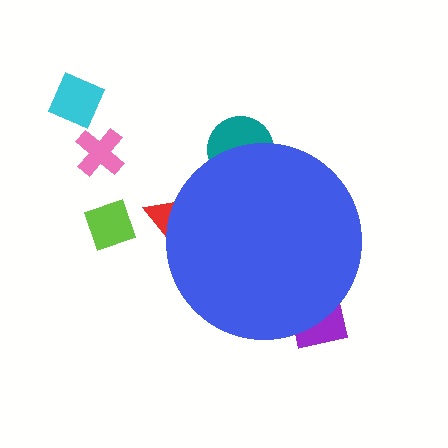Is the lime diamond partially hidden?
No, the lime diamond is fully visible.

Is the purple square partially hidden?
Yes, the purple square is partially hidden behind the blue circle.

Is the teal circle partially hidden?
Yes, the teal circle is partially hidden behind the blue circle.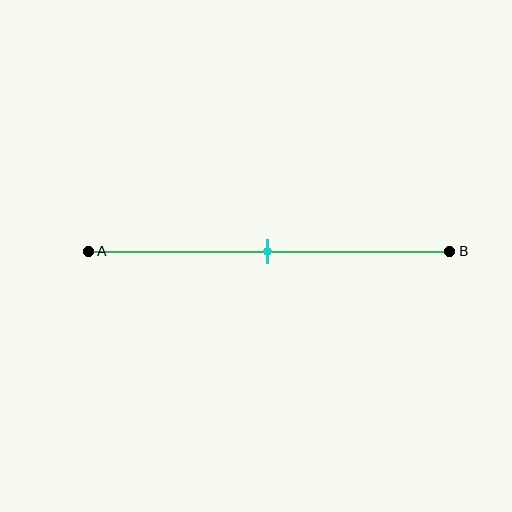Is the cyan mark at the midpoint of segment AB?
Yes, the mark is approximately at the midpoint.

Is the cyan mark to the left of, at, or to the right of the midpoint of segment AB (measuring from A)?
The cyan mark is approximately at the midpoint of segment AB.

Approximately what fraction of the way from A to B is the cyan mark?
The cyan mark is approximately 50% of the way from A to B.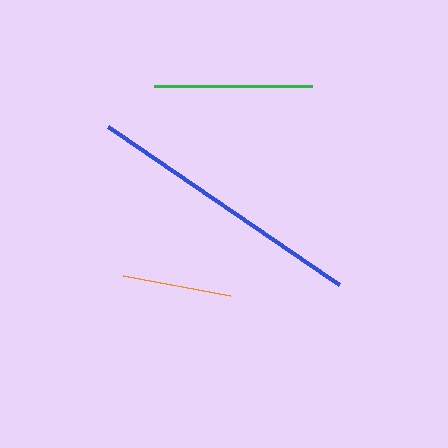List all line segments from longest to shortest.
From longest to shortest: blue, green, orange.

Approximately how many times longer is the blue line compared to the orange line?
The blue line is approximately 2.6 times the length of the orange line.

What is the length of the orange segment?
The orange segment is approximately 109 pixels long.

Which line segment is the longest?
The blue line is the longest at approximately 280 pixels.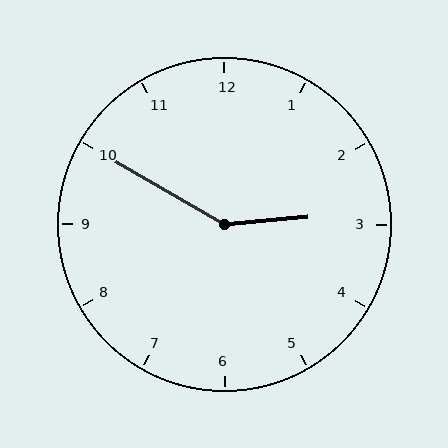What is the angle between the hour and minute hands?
Approximately 145 degrees.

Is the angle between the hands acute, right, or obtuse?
It is obtuse.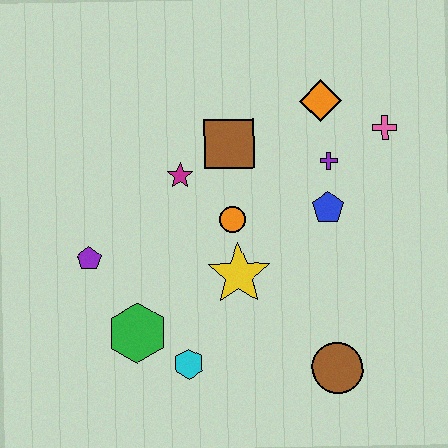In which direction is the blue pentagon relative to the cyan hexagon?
The blue pentagon is above the cyan hexagon.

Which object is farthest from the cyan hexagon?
The pink cross is farthest from the cyan hexagon.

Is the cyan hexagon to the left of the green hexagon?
No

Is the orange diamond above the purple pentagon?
Yes